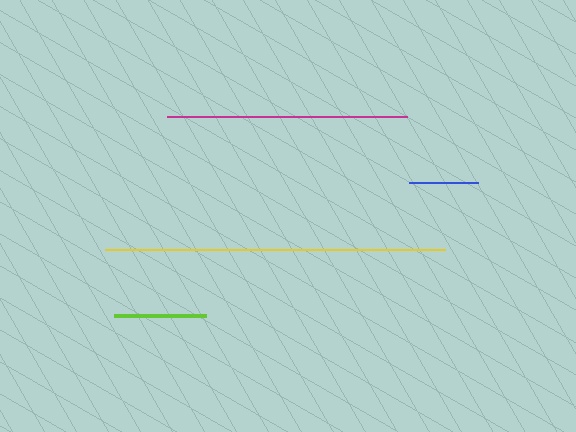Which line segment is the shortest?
The blue line is the shortest at approximately 69 pixels.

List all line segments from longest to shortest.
From longest to shortest: yellow, magenta, lime, blue.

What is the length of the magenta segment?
The magenta segment is approximately 240 pixels long.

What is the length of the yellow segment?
The yellow segment is approximately 340 pixels long.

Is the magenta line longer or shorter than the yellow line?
The yellow line is longer than the magenta line.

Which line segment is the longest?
The yellow line is the longest at approximately 340 pixels.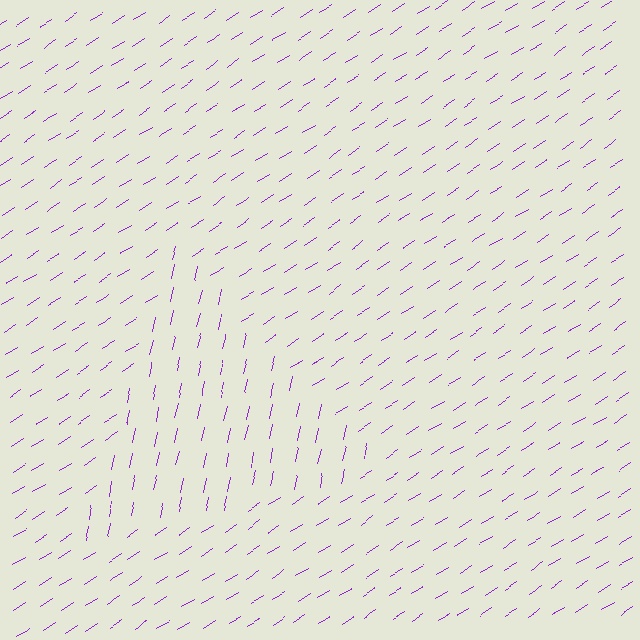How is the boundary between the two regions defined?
The boundary is defined purely by a change in line orientation (approximately 45 degrees difference). All lines are the same color and thickness.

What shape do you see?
I see a triangle.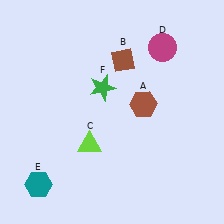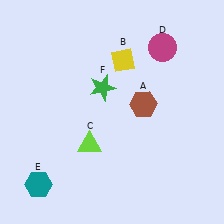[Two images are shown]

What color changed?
The diamond (B) changed from brown in Image 1 to yellow in Image 2.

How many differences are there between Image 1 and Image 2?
There is 1 difference between the two images.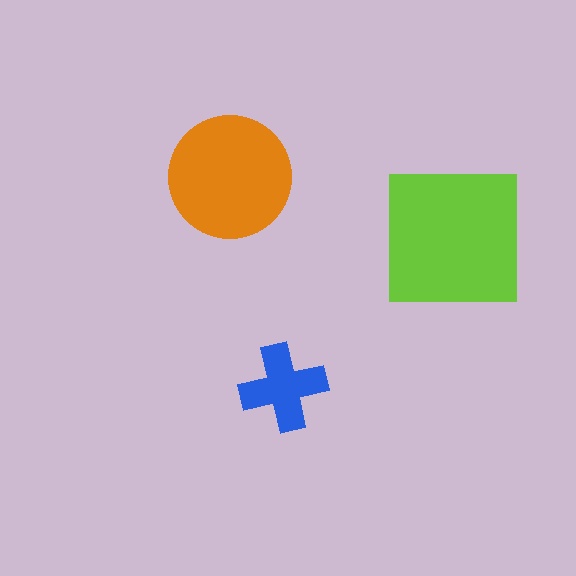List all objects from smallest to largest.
The blue cross, the orange circle, the lime square.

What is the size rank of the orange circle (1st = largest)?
2nd.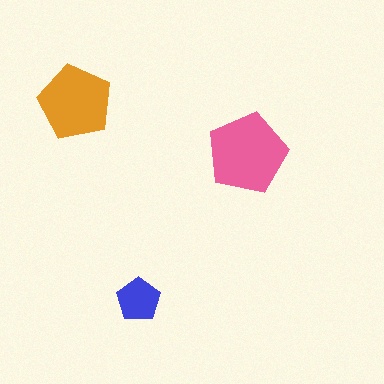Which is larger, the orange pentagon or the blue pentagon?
The orange one.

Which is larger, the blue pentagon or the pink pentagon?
The pink one.